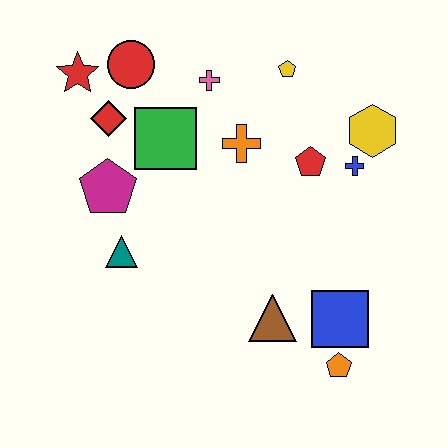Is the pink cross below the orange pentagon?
No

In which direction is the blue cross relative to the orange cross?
The blue cross is to the right of the orange cross.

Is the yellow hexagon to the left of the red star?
No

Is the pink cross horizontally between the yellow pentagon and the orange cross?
No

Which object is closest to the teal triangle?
The magenta pentagon is closest to the teal triangle.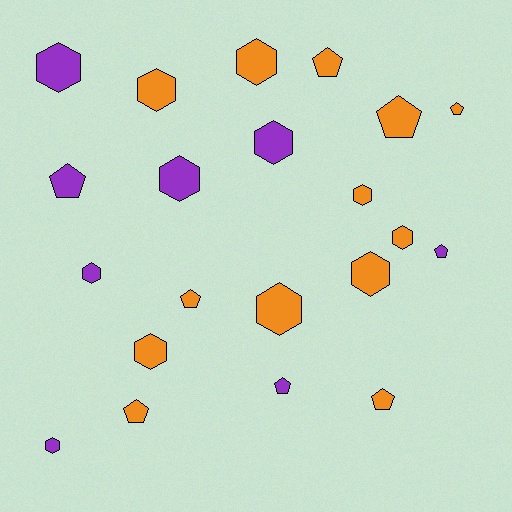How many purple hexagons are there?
There are 5 purple hexagons.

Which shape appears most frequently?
Hexagon, with 12 objects.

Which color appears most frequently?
Orange, with 13 objects.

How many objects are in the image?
There are 21 objects.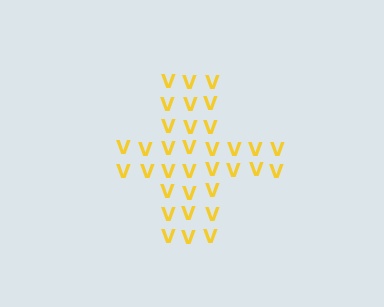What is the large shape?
The large shape is a cross.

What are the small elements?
The small elements are letter V's.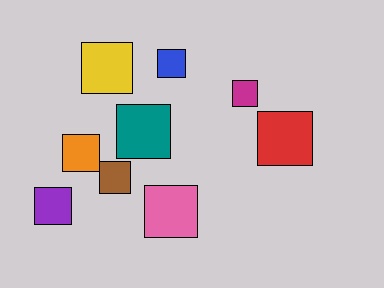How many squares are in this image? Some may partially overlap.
There are 9 squares.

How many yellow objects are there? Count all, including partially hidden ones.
There is 1 yellow object.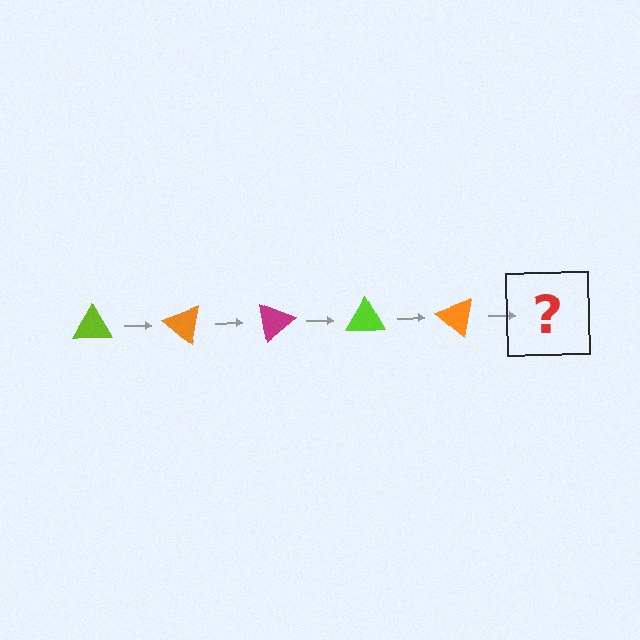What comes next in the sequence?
The next element should be a magenta triangle, rotated 200 degrees from the start.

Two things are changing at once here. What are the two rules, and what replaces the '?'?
The two rules are that it rotates 40 degrees each step and the color cycles through lime, orange, and magenta. The '?' should be a magenta triangle, rotated 200 degrees from the start.